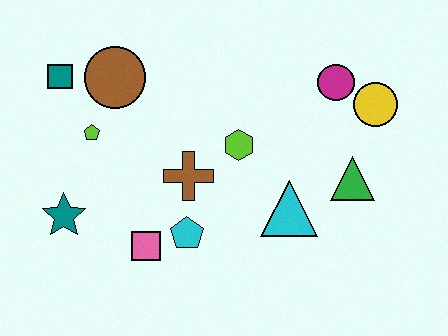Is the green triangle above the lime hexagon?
No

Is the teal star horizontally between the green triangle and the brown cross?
No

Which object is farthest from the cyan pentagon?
The yellow circle is farthest from the cyan pentagon.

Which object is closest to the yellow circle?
The magenta circle is closest to the yellow circle.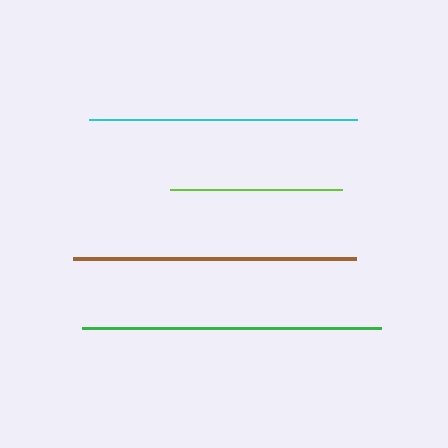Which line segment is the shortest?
The lime line is the shortest at approximately 172 pixels.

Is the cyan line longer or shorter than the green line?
The green line is longer than the cyan line.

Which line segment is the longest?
The green line is the longest at approximately 299 pixels.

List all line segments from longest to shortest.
From longest to shortest: green, brown, cyan, lime.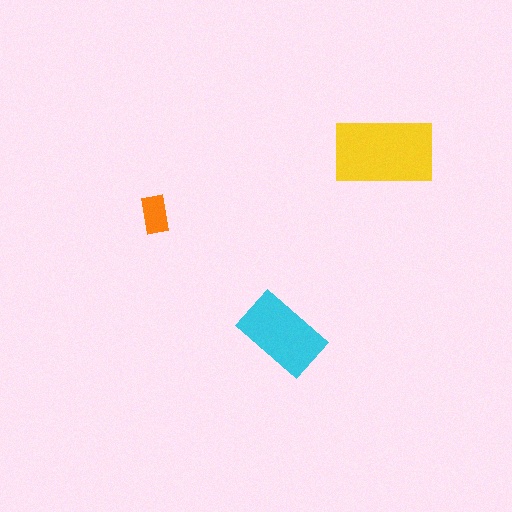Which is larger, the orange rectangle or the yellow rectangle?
The yellow one.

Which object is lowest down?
The cyan rectangle is bottommost.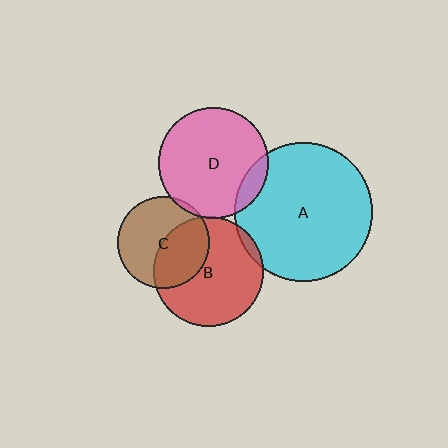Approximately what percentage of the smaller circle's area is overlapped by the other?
Approximately 5%.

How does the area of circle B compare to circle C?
Approximately 1.4 times.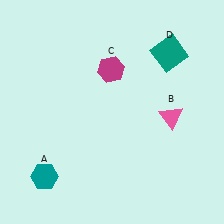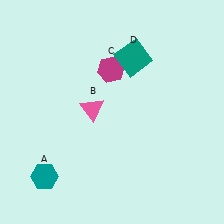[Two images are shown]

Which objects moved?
The objects that moved are: the pink triangle (B), the teal square (D).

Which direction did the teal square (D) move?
The teal square (D) moved left.